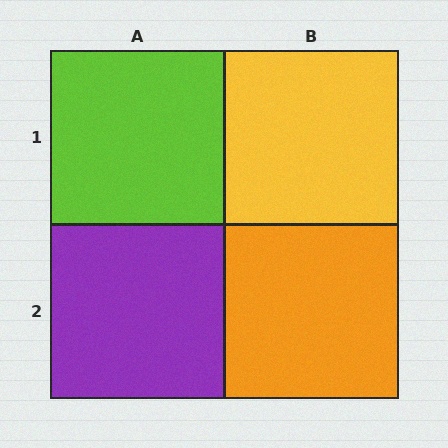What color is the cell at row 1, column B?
Yellow.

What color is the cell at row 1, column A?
Lime.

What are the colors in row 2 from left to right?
Purple, orange.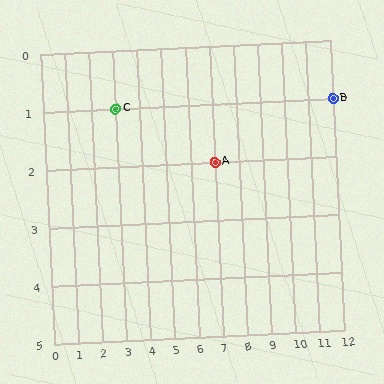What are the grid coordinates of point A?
Point A is at grid coordinates (7, 2).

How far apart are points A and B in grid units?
Points A and B are 5 columns and 1 row apart (about 5.1 grid units diagonally).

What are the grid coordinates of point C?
Point C is at grid coordinates (3, 1).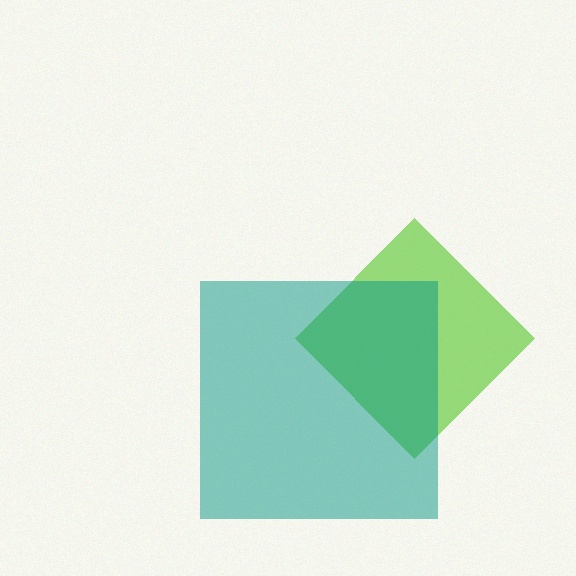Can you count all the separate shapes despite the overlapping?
Yes, there are 2 separate shapes.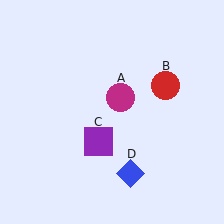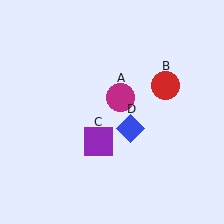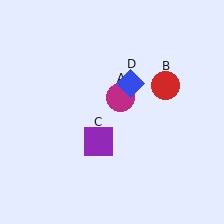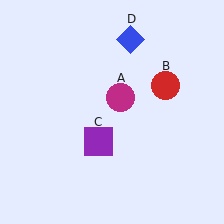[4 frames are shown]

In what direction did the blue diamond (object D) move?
The blue diamond (object D) moved up.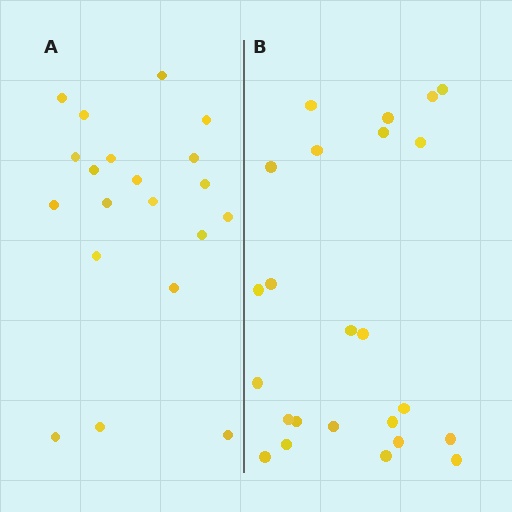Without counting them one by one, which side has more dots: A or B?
Region B (the right region) has more dots.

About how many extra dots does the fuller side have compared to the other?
Region B has about 4 more dots than region A.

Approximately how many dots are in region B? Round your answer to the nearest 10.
About 20 dots. (The exact count is 24, which rounds to 20.)